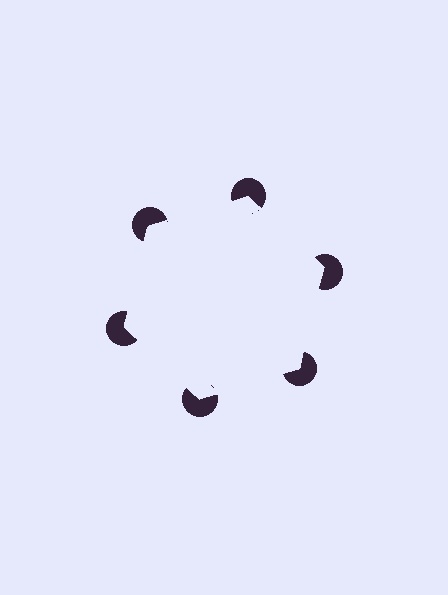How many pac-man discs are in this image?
There are 6 — one at each vertex of the illusory hexagon.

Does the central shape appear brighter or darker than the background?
It typically appears slightly brighter than the background, even though no actual brightness change is drawn.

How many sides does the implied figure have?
6 sides.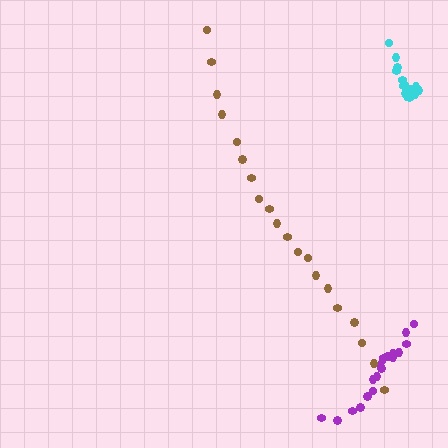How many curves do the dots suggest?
There are 3 distinct paths.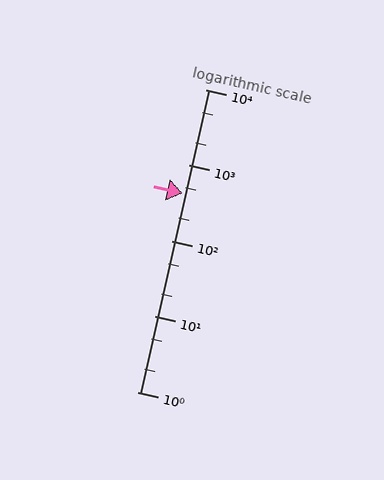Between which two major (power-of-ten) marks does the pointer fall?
The pointer is between 100 and 1000.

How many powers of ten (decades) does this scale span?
The scale spans 4 decades, from 1 to 10000.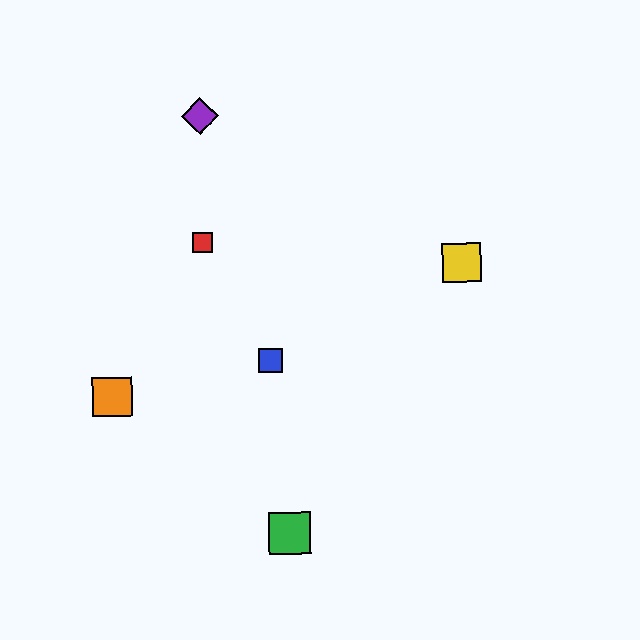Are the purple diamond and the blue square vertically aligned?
No, the purple diamond is at x≈200 and the blue square is at x≈271.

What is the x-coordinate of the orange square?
The orange square is at x≈112.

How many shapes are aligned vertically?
2 shapes (the red square, the purple diamond) are aligned vertically.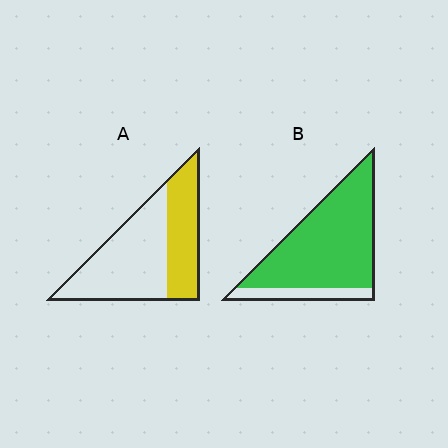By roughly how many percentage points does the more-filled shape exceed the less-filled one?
By roughly 45 percentage points (B over A).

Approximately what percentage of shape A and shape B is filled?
A is approximately 40% and B is approximately 85%.